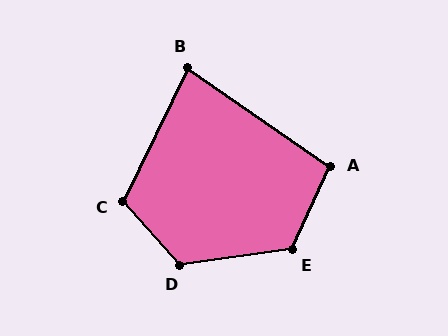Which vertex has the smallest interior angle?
B, at approximately 81 degrees.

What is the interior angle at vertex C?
Approximately 112 degrees (obtuse).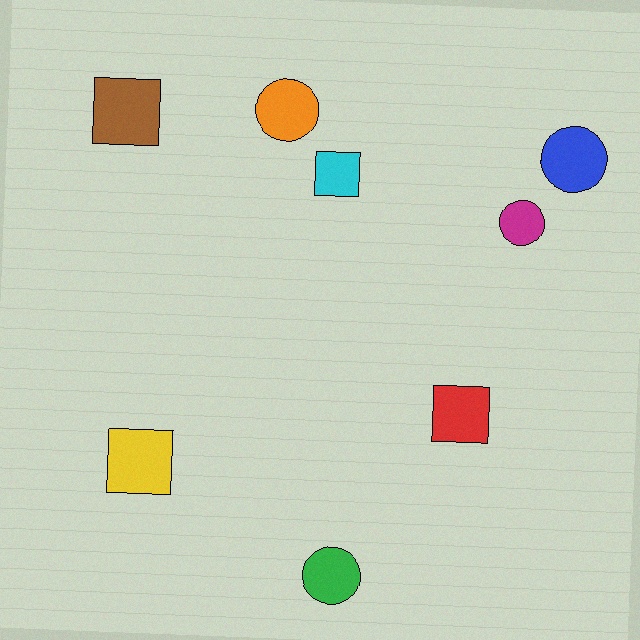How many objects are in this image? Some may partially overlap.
There are 8 objects.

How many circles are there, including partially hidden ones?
There are 4 circles.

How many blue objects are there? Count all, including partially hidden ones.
There is 1 blue object.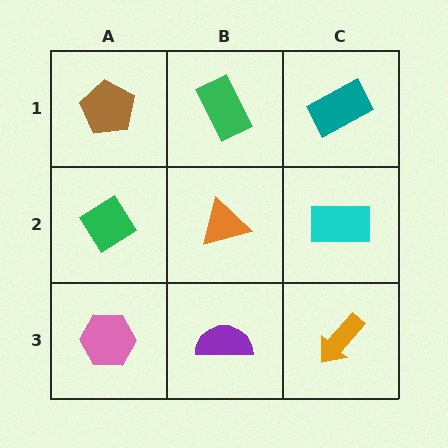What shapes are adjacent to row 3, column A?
A green diamond (row 2, column A), a purple semicircle (row 3, column B).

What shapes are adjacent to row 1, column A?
A green diamond (row 2, column A), a green rectangle (row 1, column B).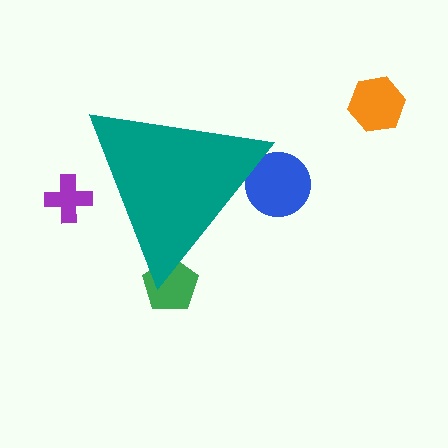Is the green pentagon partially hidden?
Yes, the green pentagon is partially hidden behind the teal triangle.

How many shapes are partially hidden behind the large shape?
3 shapes are partially hidden.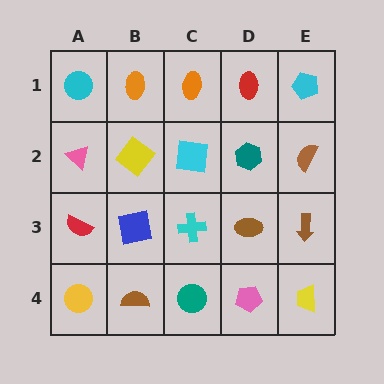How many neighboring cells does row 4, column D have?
3.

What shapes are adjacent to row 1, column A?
A pink triangle (row 2, column A), an orange ellipse (row 1, column B).